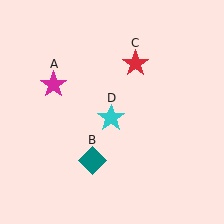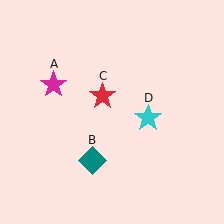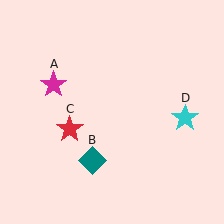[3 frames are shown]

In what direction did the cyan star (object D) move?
The cyan star (object D) moved right.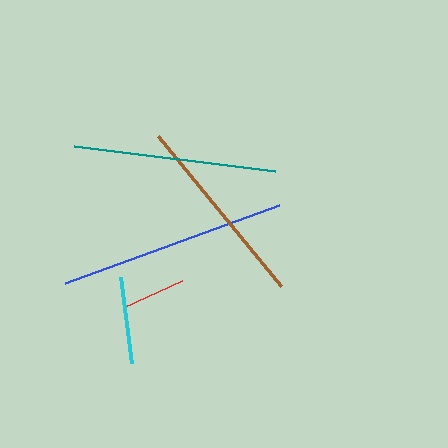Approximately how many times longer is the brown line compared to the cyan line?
The brown line is approximately 2.2 times the length of the cyan line.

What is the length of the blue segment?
The blue segment is approximately 228 pixels long.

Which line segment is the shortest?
The red line is the shortest at approximately 65 pixels.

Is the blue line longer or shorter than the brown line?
The blue line is longer than the brown line.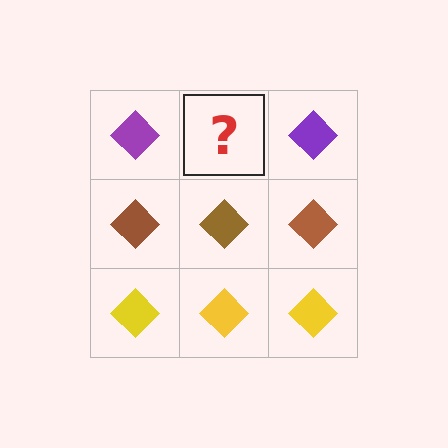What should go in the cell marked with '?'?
The missing cell should contain a purple diamond.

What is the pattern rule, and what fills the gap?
The rule is that each row has a consistent color. The gap should be filled with a purple diamond.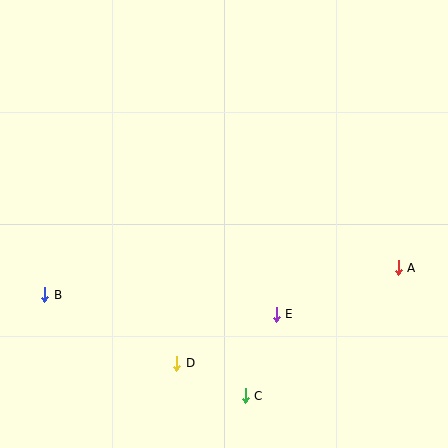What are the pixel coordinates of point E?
Point E is at (276, 314).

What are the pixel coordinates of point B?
Point B is at (45, 295).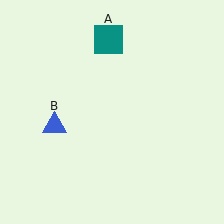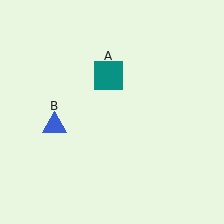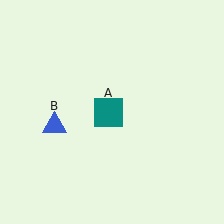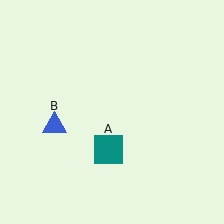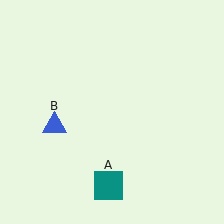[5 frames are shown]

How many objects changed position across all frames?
1 object changed position: teal square (object A).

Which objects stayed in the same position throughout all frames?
Blue triangle (object B) remained stationary.